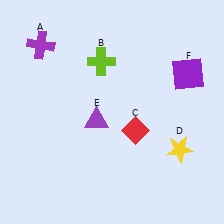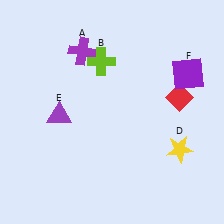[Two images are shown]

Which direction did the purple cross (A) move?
The purple cross (A) moved right.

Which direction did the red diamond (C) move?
The red diamond (C) moved right.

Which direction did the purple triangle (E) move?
The purple triangle (E) moved left.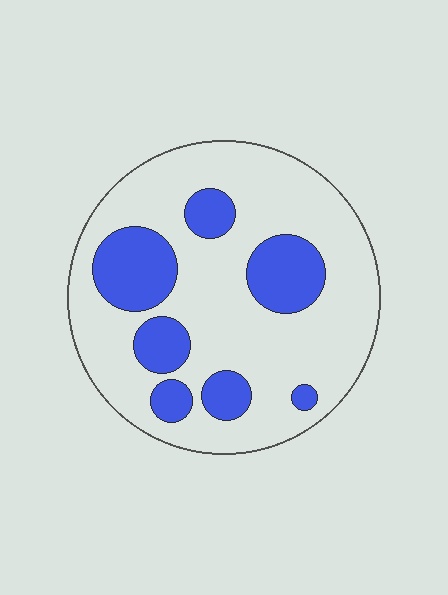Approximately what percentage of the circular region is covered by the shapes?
Approximately 25%.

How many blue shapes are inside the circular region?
7.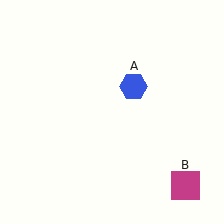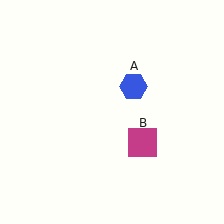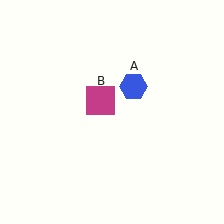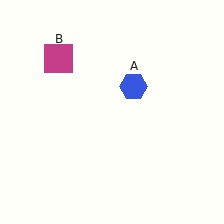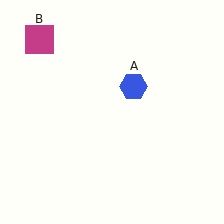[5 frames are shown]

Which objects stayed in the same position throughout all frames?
Blue hexagon (object A) remained stationary.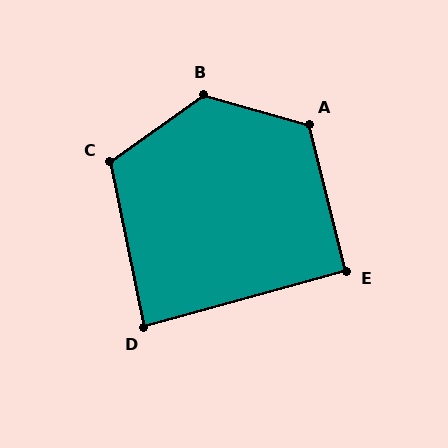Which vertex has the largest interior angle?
B, at approximately 129 degrees.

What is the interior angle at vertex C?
Approximately 113 degrees (obtuse).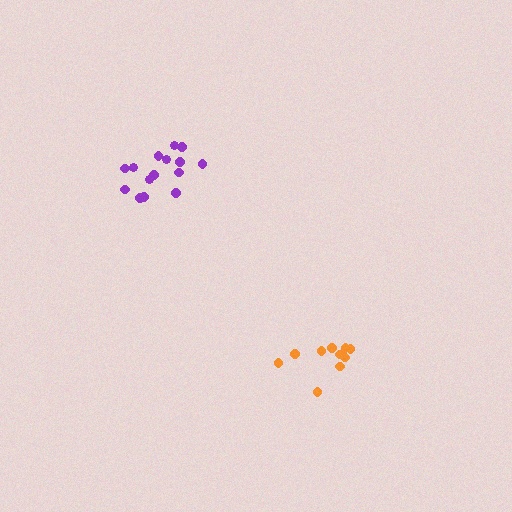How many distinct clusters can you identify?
There are 2 distinct clusters.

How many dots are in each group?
Group 1: 10 dots, Group 2: 15 dots (25 total).